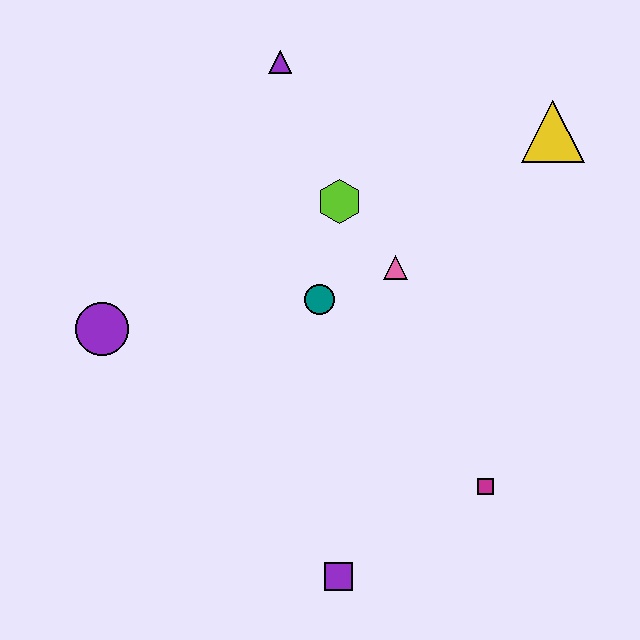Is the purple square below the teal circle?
Yes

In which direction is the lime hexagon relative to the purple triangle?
The lime hexagon is below the purple triangle.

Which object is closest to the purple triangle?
The lime hexagon is closest to the purple triangle.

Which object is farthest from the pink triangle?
The purple square is farthest from the pink triangle.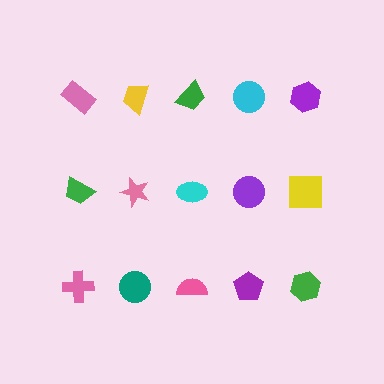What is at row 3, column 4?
A purple pentagon.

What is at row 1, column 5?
A purple hexagon.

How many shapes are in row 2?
5 shapes.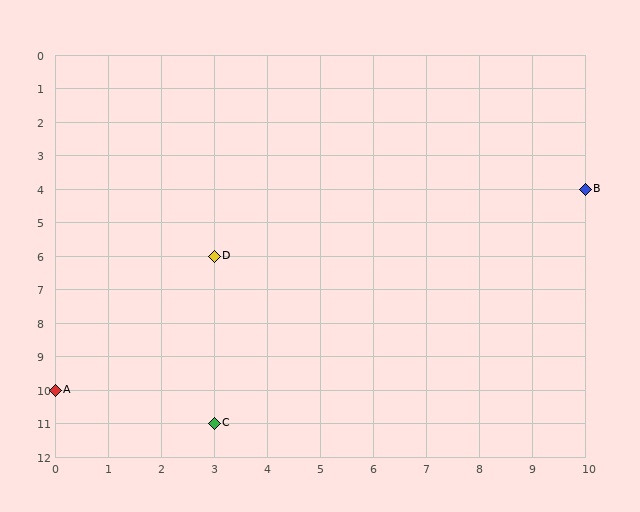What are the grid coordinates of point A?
Point A is at grid coordinates (0, 10).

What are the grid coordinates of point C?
Point C is at grid coordinates (3, 11).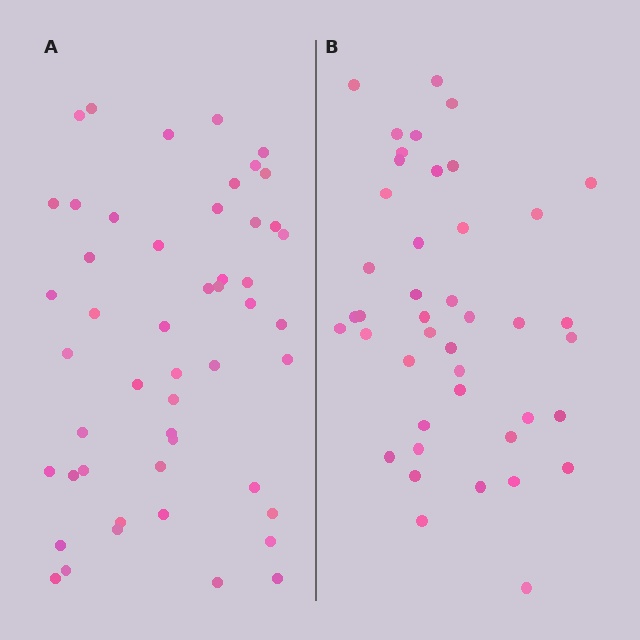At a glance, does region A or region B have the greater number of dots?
Region A (the left region) has more dots.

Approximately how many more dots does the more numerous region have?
Region A has roughly 8 or so more dots than region B.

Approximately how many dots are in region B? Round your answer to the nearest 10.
About 40 dots. (The exact count is 43, which rounds to 40.)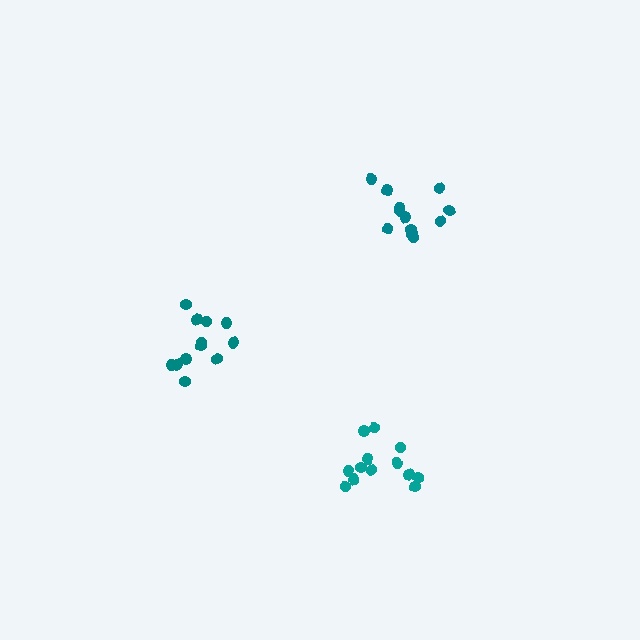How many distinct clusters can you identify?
There are 3 distinct clusters.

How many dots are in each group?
Group 1: 13 dots, Group 2: 12 dots, Group 3: 12 dots (37 total).